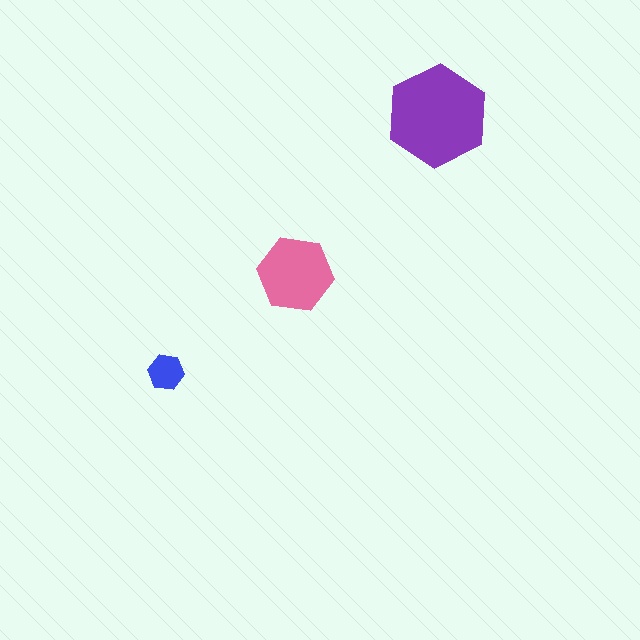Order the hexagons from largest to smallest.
the purple one, the pink one, the blue one.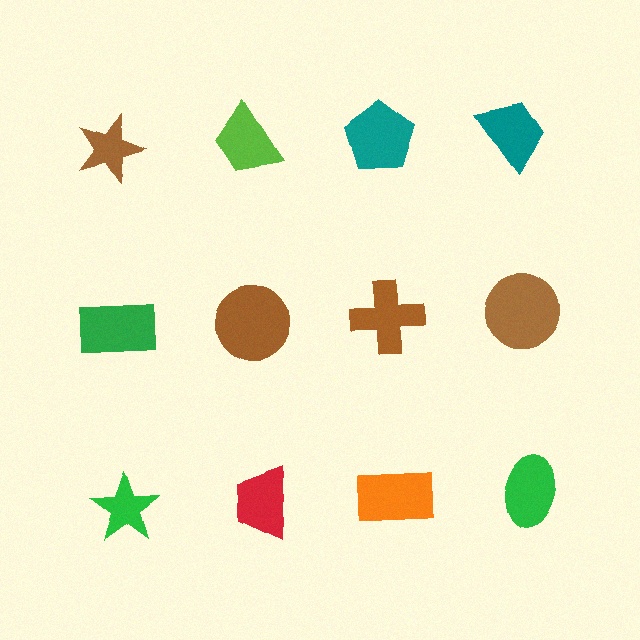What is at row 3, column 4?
A green ellipse.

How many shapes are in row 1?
4 shapes.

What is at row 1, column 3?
A teal pentagon.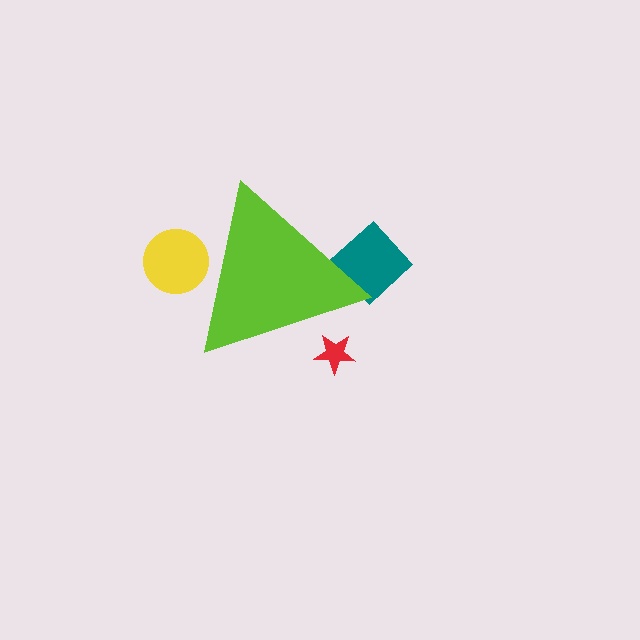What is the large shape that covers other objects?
A lime triangle.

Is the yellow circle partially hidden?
Yes, the yellow circle is partially hidden behind the lime triangle.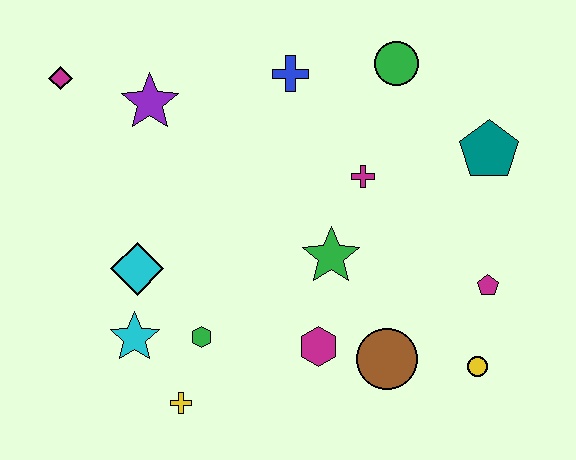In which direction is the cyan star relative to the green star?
The cyan star is to the left of the green star.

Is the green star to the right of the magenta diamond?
Yes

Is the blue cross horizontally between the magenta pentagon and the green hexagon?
Yes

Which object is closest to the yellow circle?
The magenta pentagon is closest to the yellow circle.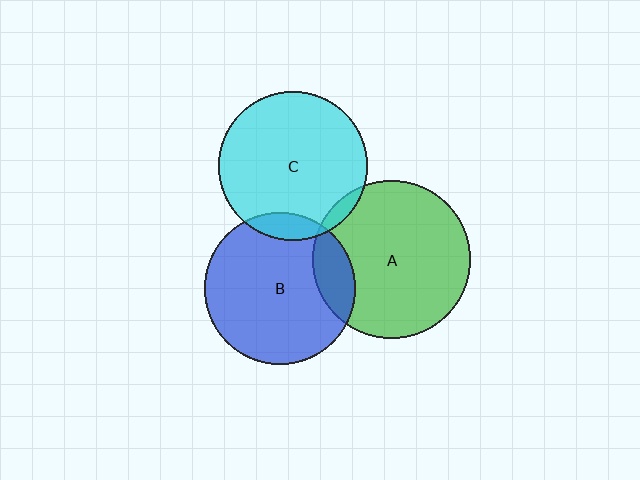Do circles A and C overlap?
Yes.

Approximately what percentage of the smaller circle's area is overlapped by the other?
Approximately 5%.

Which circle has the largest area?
Circle A (green).